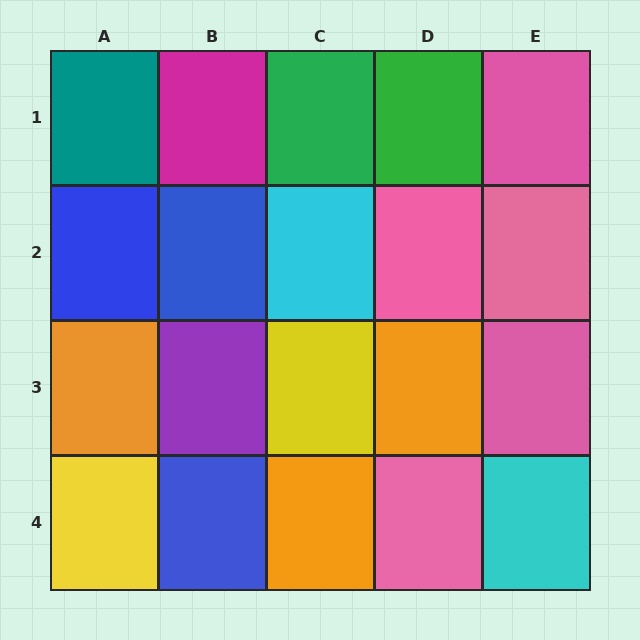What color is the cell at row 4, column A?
Yellow.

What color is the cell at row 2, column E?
Pink.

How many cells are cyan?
2 cells are cyan.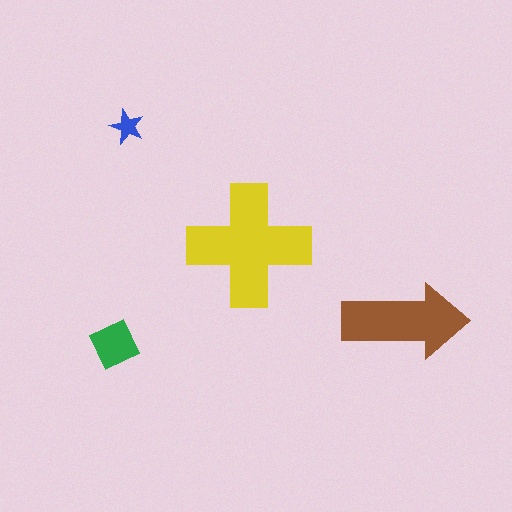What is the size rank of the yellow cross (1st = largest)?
1st.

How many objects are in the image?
There are 4 objects in the image.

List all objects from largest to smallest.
The yellow cross, the brown arrow, the green diamond, the blue star.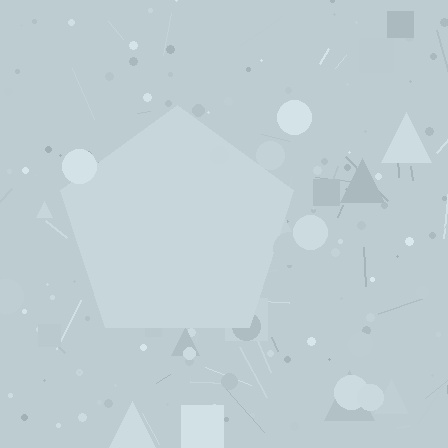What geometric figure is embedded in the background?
A pentagon is embedded in the background.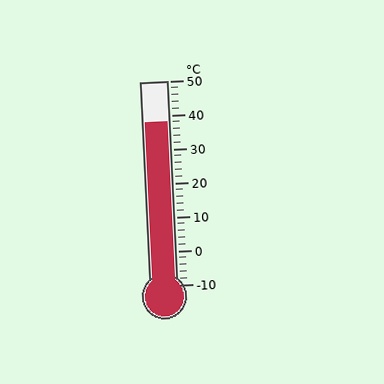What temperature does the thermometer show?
The thermometer shows approximately 38°C.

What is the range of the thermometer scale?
The thermometer scale ranges from -10°C to 50°C.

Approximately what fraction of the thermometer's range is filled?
The thermometer is filled to approximately 80% of its range.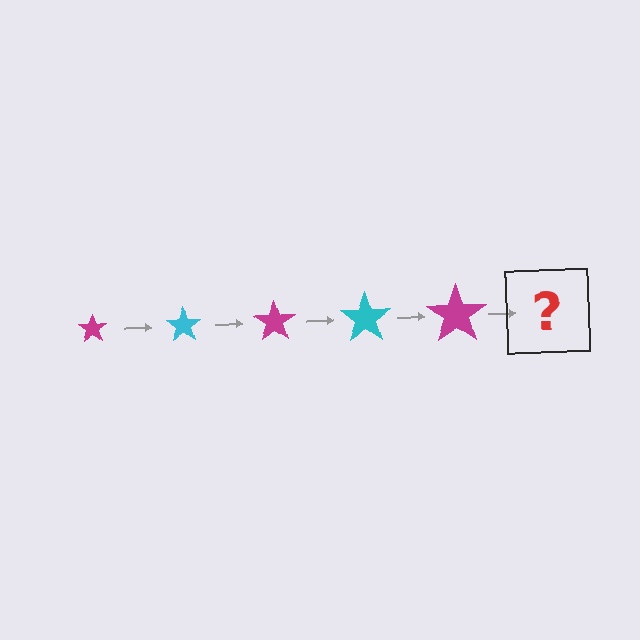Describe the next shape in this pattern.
It should be a cyan star, larger than the previous one.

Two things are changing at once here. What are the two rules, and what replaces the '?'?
The two rules are that the star grows larger each step and the color cycles through magenta and cyan. The '?' should be a cyan star, larger than the previous one.